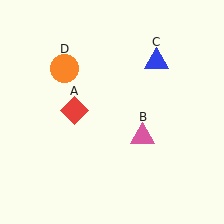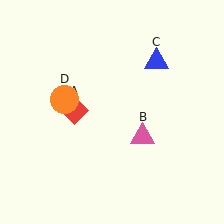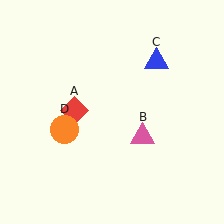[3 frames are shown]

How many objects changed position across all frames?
1 object changed position: orange circle (object D).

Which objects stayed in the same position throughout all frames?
Red diamond (object A) and pink triangle (object B) and blue triangle (object C) remained stationary.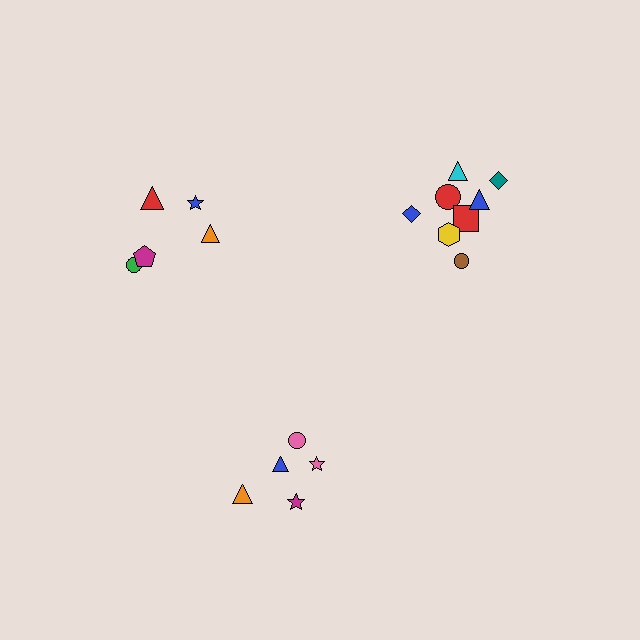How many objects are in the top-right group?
There are 8 objects.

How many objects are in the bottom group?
There are 5 objects.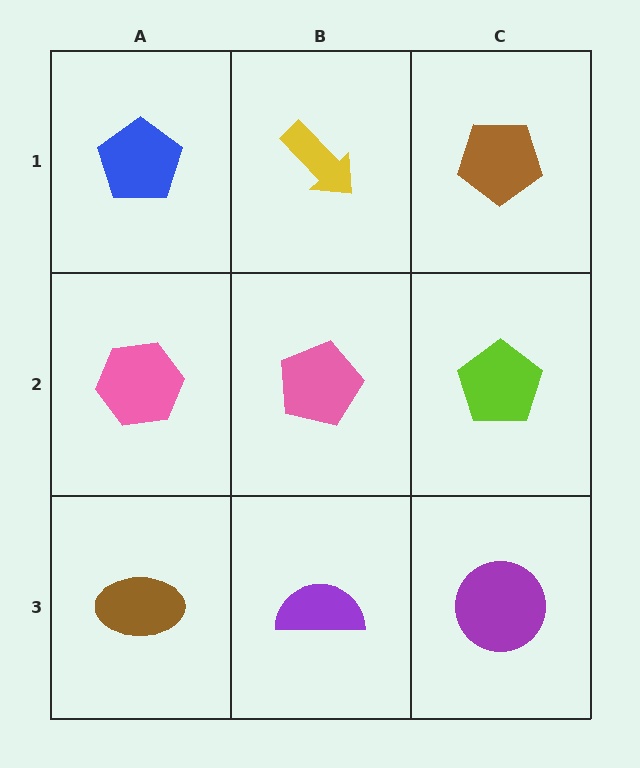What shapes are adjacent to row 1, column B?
A pink pentagon (row 2, column B), a blue pentagon (row 1, column A), a brown pentagon (row 1, column C).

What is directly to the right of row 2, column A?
A pink pentagon.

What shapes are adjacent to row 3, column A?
A pink hexagon (row 2, column A), a purple semicircle (row 3, column B).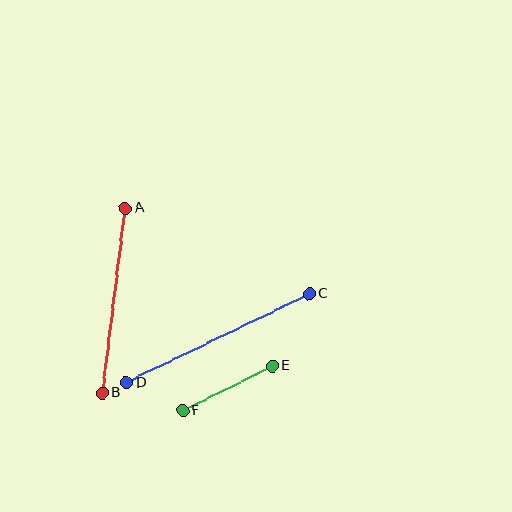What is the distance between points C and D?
The distance is approximately 203 pixels.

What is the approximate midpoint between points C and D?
The midpoint is at approximately (218, 338) pixels.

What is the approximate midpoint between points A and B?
The midpoint is at approximately (114, 301) pixels.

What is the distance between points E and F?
The distance is approximately 100 pixels.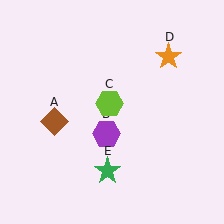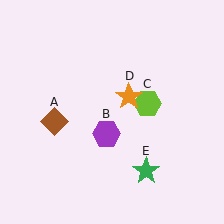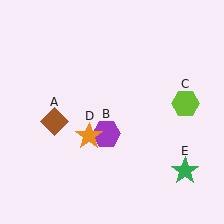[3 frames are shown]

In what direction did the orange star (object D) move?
The orange star (object D) moved down and to the left.